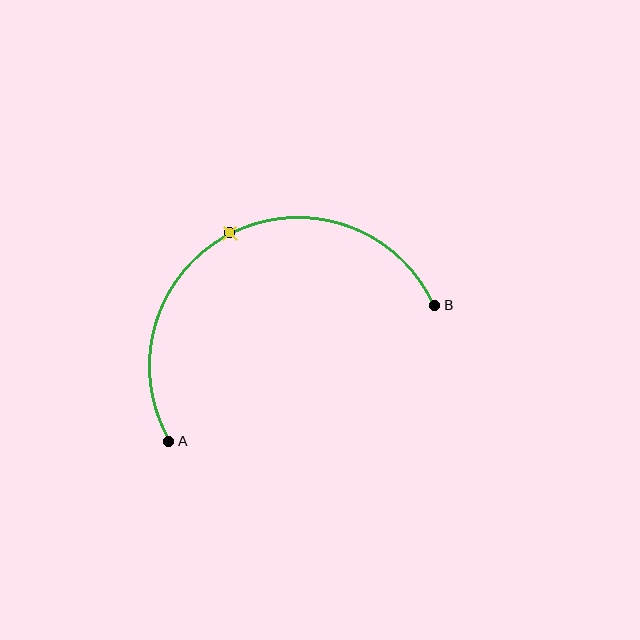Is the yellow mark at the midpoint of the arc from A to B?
Yes. The yellow mark lies on the arc at equal arc-length from both A and B — it is the arc midpoint.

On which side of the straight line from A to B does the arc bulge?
The arc bulges above the straight line connecting A and B.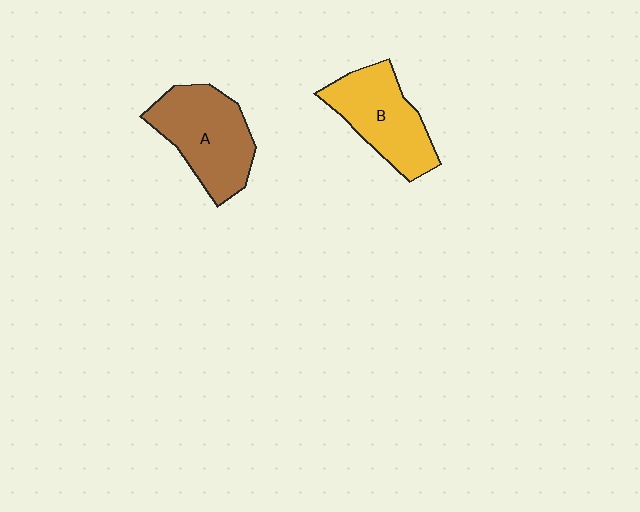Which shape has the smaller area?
Shape B (yellow).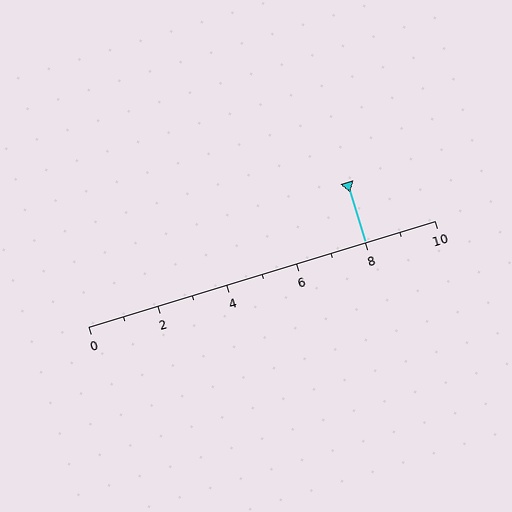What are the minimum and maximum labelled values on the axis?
The axis runs from 0 to 10.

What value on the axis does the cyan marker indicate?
The marker indicates approximately 8.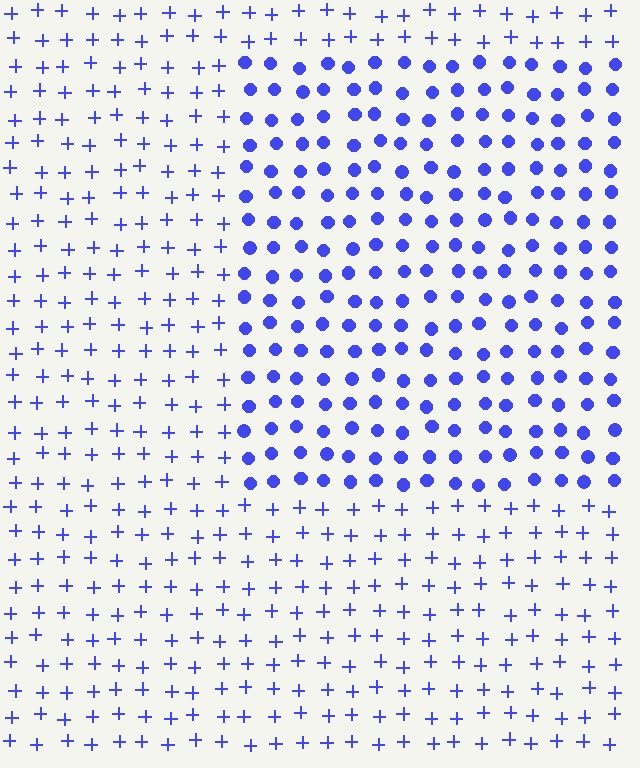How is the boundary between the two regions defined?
The boundary is defined by a change in element shape: circles inside vs. plus signs outside. All elements share the same color and spacing.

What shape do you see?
I see a rectangle.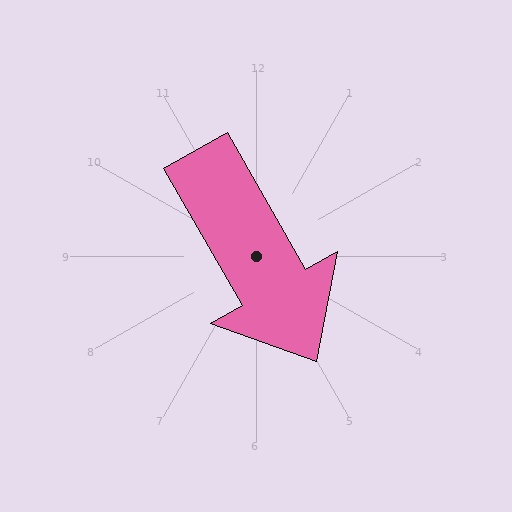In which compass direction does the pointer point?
Southeast.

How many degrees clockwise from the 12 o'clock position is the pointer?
Approximately 150 degrees.